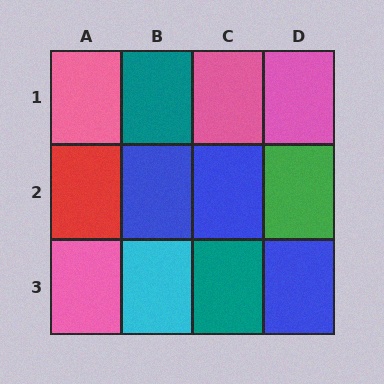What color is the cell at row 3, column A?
Pink.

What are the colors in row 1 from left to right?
Pink, teal, pink, pink.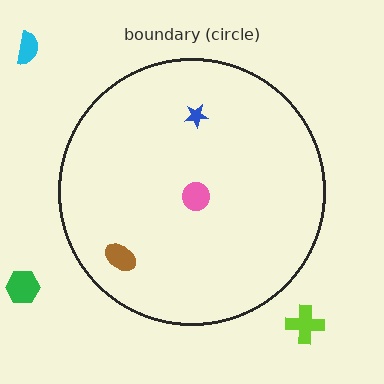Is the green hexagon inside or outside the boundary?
Outside.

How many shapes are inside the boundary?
3 inside, 3 outside.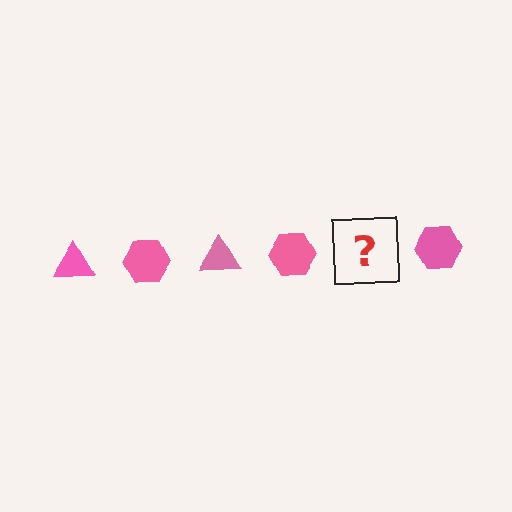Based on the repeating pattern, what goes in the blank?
The blank should be a pink triangle.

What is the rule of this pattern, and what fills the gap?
The rule is that the pattern cycles through triangle, hexagon shapes in pink. The gap should be filled with a pink triangle.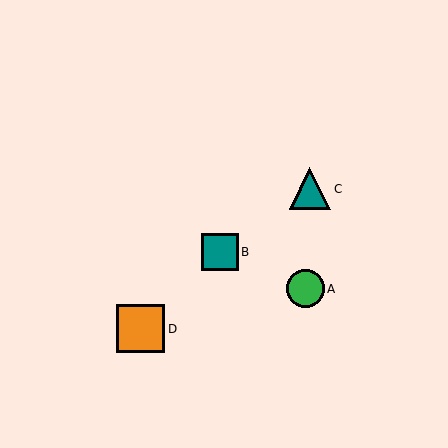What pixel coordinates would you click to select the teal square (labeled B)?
Click at (220, 252) to select the teal square B.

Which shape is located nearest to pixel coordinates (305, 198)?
The teal triangle (labeled C) at (310, 189) is nearest to that location.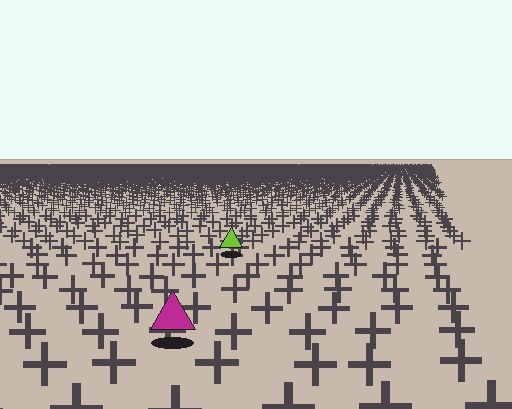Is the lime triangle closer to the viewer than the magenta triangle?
No. The magenta triangle is closer — you can tell from the texture gradient: the ground texture is coarser near it.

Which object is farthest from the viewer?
The lime triangle is farthest from the viewer. It appears smaller and the ground texture around it is denser.